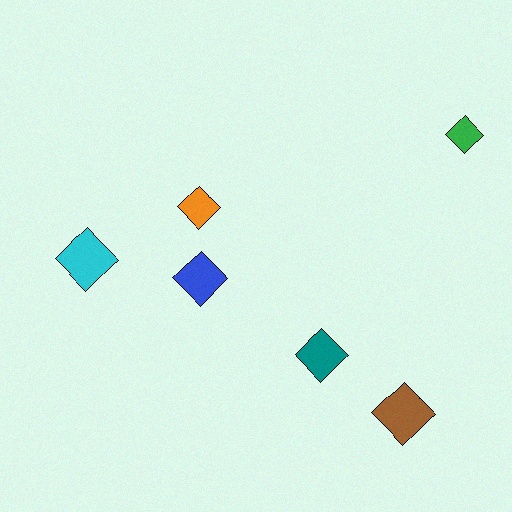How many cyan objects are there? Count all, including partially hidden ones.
There is 1 cyan object.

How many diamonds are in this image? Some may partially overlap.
There are 6 diamonds.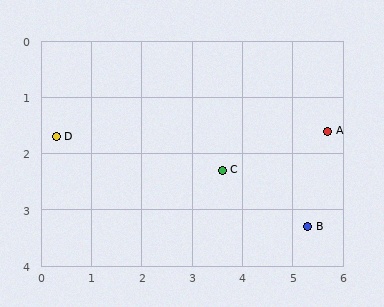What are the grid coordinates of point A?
Point A is at approximately (5.7, 1.6).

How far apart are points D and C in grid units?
Points D and C are about 3.4 grid units apart.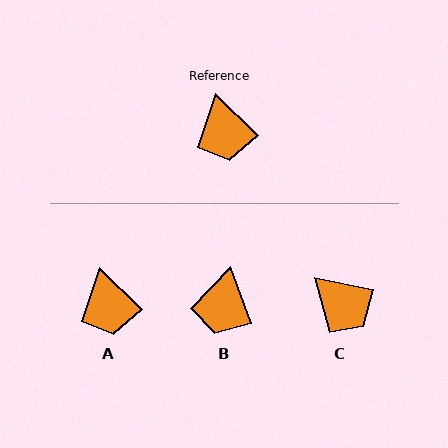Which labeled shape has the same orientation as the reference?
A.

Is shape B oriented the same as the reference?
No, it is off by about 25 degrees.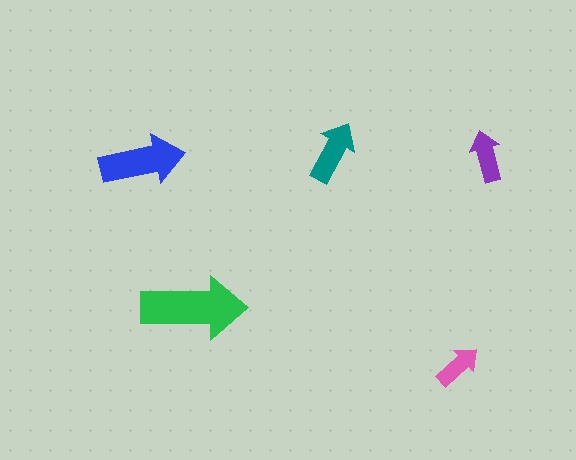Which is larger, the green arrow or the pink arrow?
The green one.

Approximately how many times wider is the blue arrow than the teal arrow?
About 1.5 times wider.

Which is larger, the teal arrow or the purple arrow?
The teal one.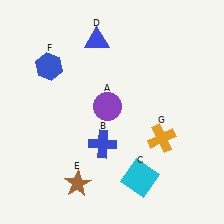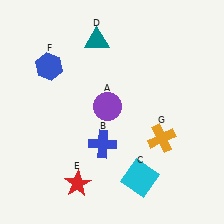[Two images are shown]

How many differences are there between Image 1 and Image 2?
There are 2 differences between the two images.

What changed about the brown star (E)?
In Image 1, E is brown. In Image 2, it changed to red.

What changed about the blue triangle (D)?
In Image 1, D is blue. In Image 2, it changed to teal.